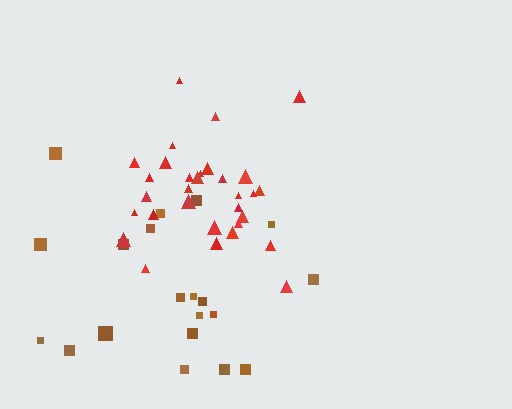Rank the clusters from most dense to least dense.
red, brown.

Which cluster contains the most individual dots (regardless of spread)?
Red (31).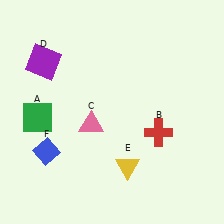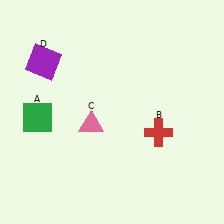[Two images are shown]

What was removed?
The yellow triangle (E), the blue diamond (F) were removed in Image 2.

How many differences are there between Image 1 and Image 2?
There are 2 differences between the two images.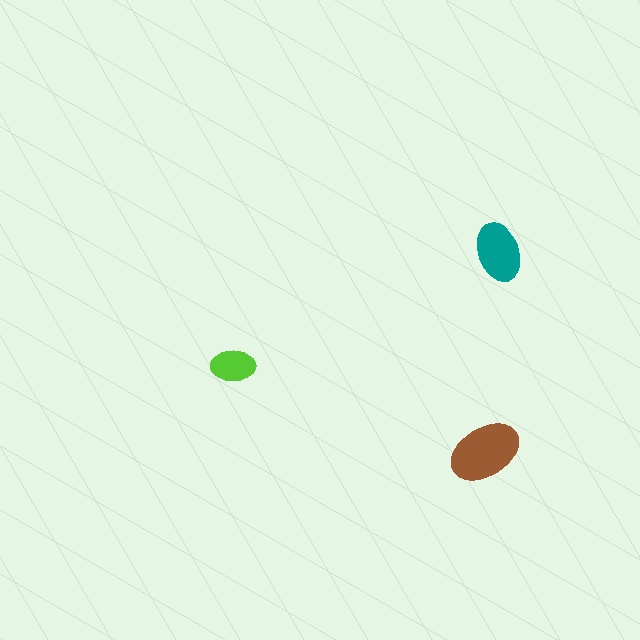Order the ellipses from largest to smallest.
the brown one, the teal one, the lime one.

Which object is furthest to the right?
The teal ellipse is rightmost.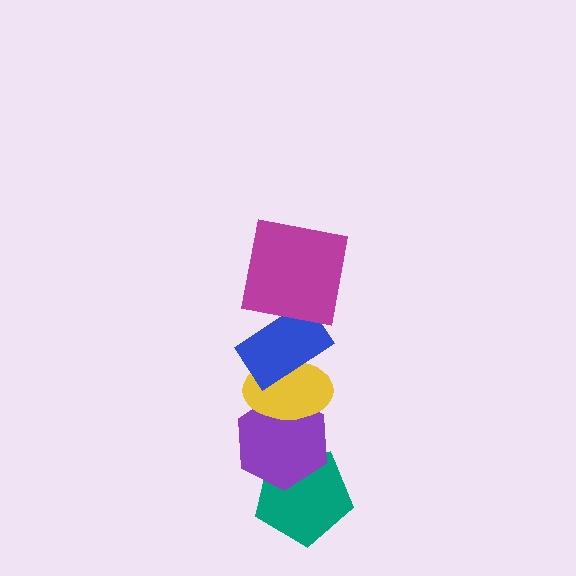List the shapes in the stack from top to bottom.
From top to bottom: the magenta square, the blue rectangle, the yellow ellipse, the purple hexagon, the teal pentagon.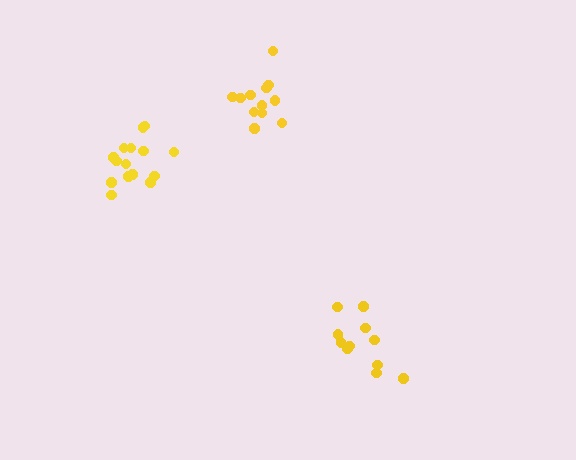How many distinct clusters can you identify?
There are 3 distinct clusters.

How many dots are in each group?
Group 1: 15 dots, Group 2: 12 dots, Group 3: 11 dots (38 total).